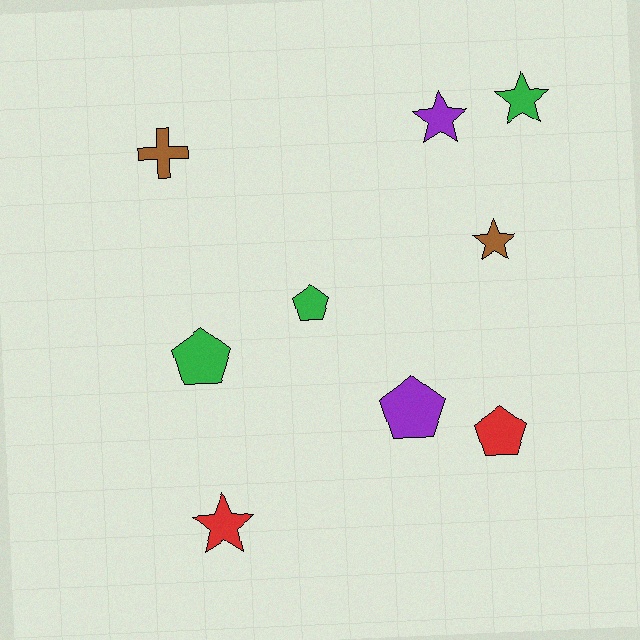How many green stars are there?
There is 1 green star.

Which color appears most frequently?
Green, with 3 objects.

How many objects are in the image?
There are 9 objects.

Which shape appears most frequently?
Pentagon, with 4 objects.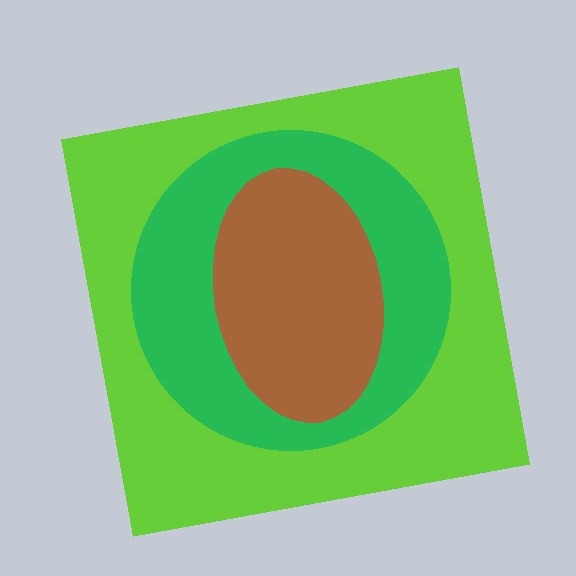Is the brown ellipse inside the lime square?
Yes.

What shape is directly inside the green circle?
The brown ellipse.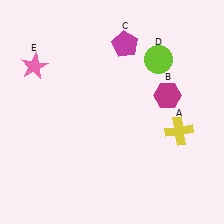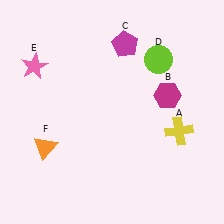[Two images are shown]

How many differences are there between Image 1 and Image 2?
There is 1 difference between the two images.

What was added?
An orange triangle (F) was added in Image 2.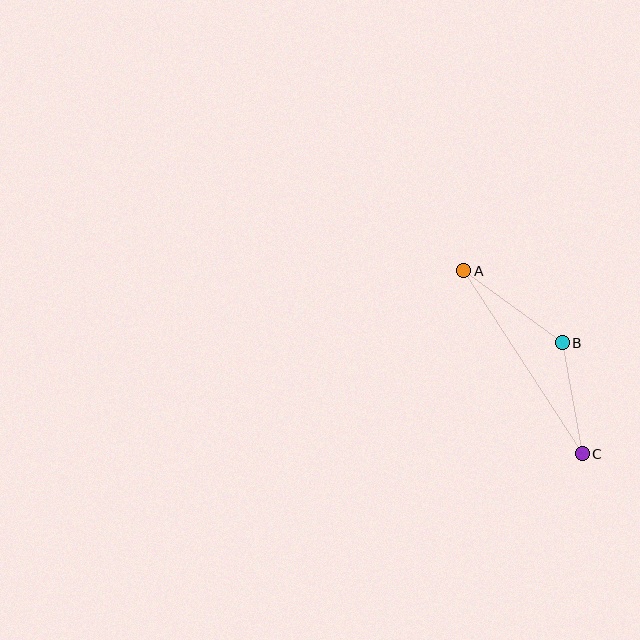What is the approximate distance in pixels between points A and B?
The distance between A and B is approximately 122 pixels.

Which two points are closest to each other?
Points B and C are closest to each other.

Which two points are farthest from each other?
Points A and C are farthest from each other.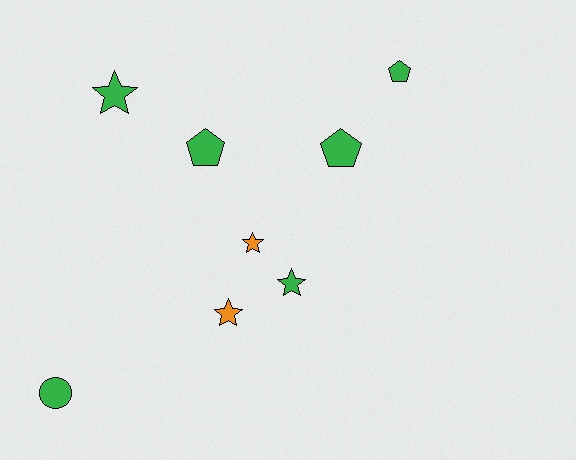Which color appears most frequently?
Green, with 6 objects.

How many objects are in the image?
There are 8 objects.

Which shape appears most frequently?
Star, with 4 objects.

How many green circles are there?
There is 1 green circle.